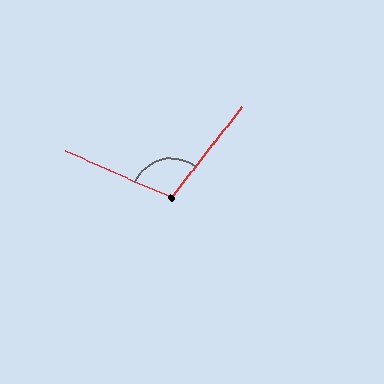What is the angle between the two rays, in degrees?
Approximately 104 degrees.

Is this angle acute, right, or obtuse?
It is obtuse.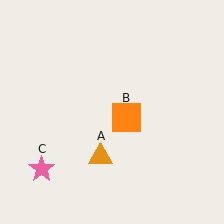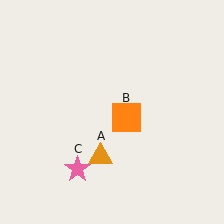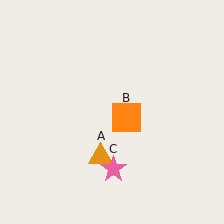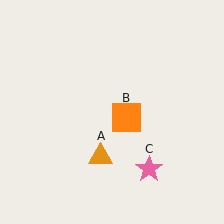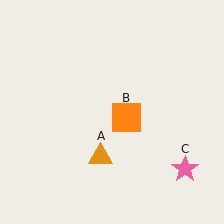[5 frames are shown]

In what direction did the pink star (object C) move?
The pink star (object C) moved right.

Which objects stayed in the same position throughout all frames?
Orange triangle (object A) and orange square (object B) remained stationary.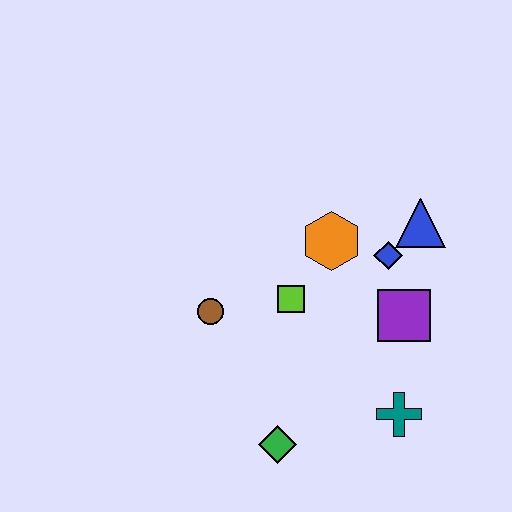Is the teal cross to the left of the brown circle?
No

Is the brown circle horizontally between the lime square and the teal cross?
No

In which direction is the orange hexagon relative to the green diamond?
The orange hexagon is above the green diamond.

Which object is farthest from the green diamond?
The blue triangle is farthest from the green diamond.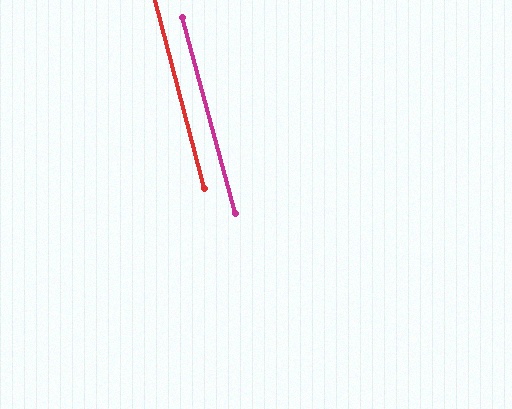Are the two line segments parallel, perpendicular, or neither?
Parallel — their directions differ by only 0.4°.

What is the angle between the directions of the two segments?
Approximately 0 degrees.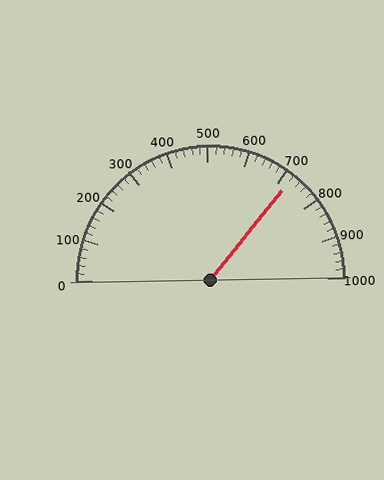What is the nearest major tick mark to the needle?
The nearest major tick mark is 700.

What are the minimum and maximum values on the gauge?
The gauge ranges from 0 to 1000.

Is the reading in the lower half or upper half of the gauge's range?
The reading is in the upper half of the range (0 to 1000).